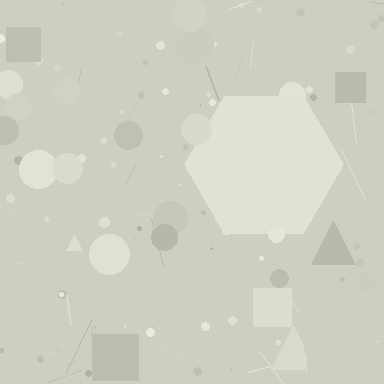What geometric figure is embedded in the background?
A hexagon is embedded in the background.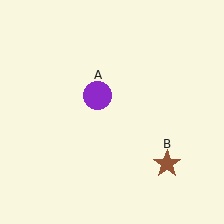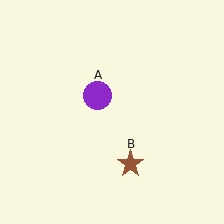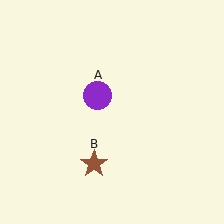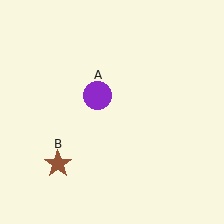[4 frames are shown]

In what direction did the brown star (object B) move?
The brown star (object B) moved left.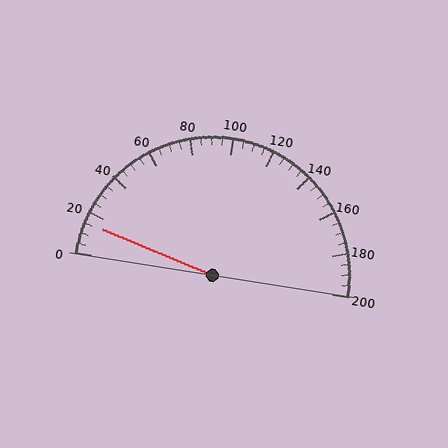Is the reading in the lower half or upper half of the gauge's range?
The reading is in the lower half of the range (0 to 200).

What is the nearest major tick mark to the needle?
The nearest major tick mark is 20.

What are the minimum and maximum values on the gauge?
The gauge ranges from 0 to 200.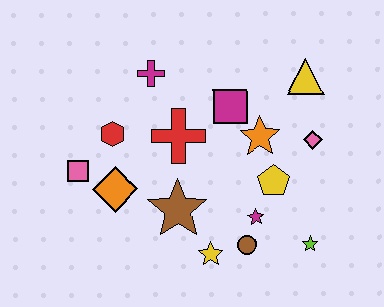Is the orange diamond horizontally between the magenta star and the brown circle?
No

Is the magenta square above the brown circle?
Yes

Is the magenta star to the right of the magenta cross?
Yes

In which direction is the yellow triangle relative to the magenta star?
The yellow triangle is above the magenta star.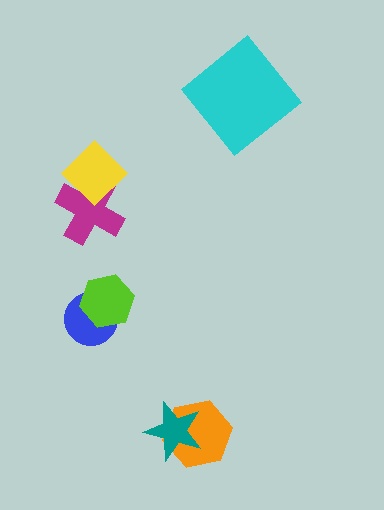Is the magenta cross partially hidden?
Yes, it is partially covered by another shape.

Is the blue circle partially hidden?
Yes, it is partially covered by another shape.